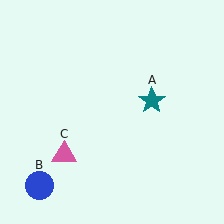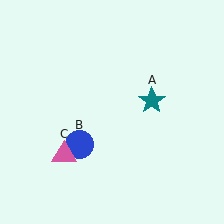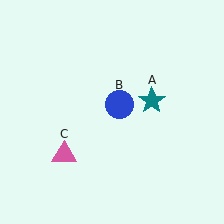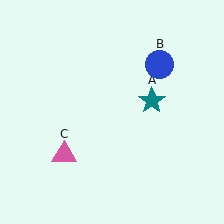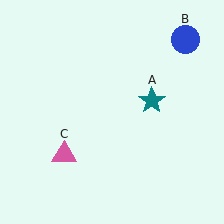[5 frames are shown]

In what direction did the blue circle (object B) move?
The blue circle (object B) moved up and to the right.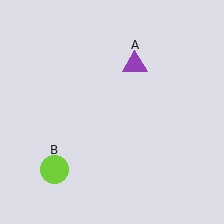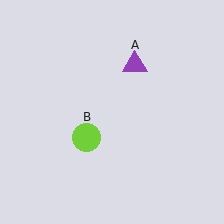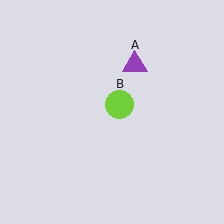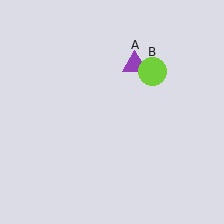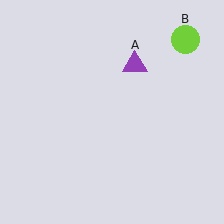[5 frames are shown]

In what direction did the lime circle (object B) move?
The lime circle (object B) moved up and to the right.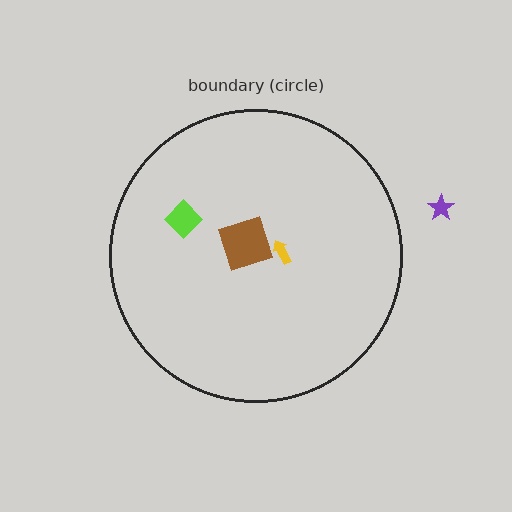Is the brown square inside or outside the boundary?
Inside.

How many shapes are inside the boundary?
3 inside, 1 outside.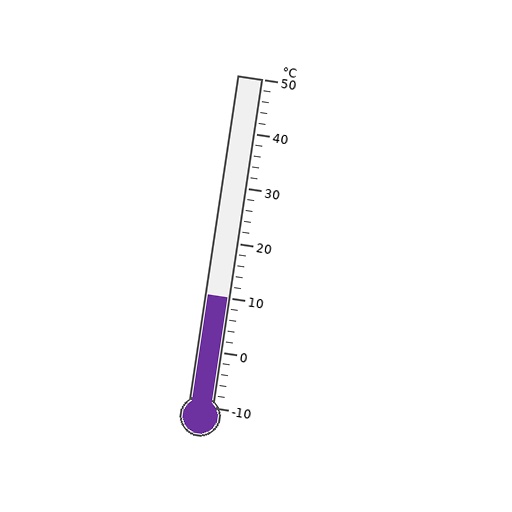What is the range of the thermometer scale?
The thermometer scale ranges from -10°C to 50°C.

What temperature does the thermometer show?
The thermometer shows approximately 10°C.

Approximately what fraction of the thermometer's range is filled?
The thermometer is filled to approximately 35% of its range.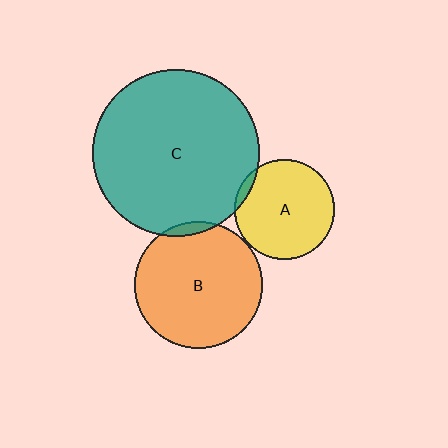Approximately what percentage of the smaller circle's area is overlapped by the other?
Approximately 5%.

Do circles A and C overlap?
Yes.